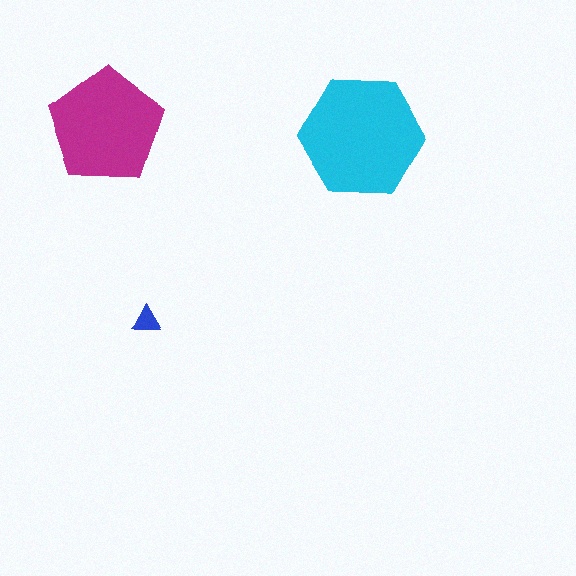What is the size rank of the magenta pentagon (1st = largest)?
2nd.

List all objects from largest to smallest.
The cyan hexagon, the magenta pentagon, the blue triangle.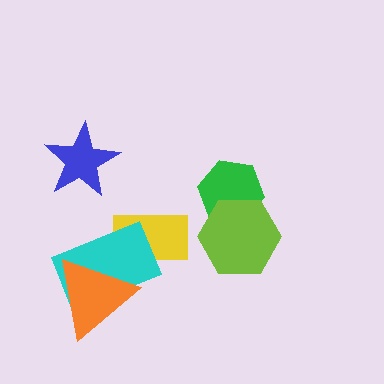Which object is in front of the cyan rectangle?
The orange triangle is in front of the cyan rectangle.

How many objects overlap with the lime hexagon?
1 object overlaps with the lime hexagon.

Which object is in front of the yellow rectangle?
The cyan rectangle is in front of the yellow rectangle.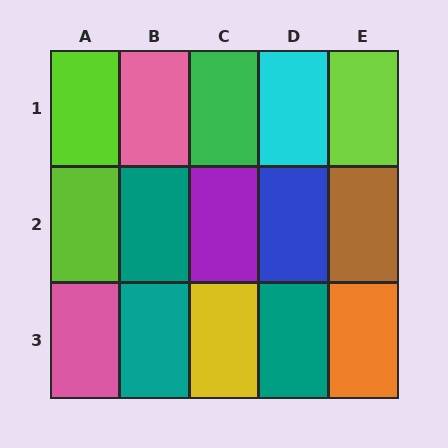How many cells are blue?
1 cell is blue.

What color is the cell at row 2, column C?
Purple.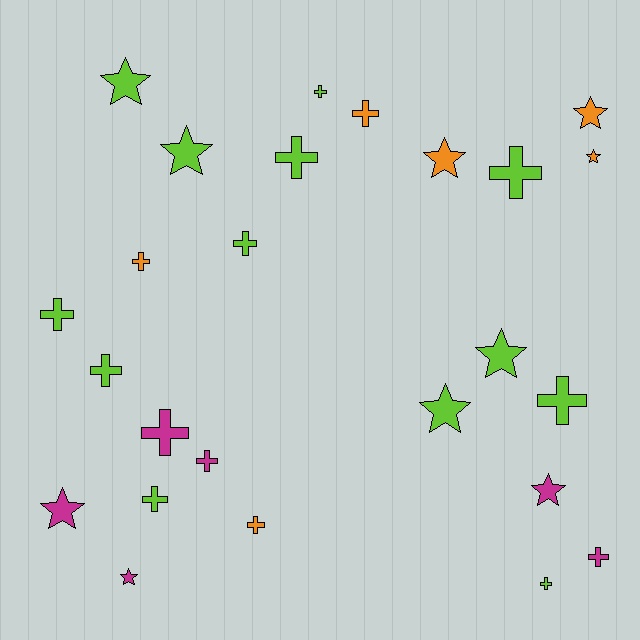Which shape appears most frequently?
Cross, with 15 objects.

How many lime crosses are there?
There are 9 lime crosses.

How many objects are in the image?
There are 25 objects.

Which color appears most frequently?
Lime, with 13 objects.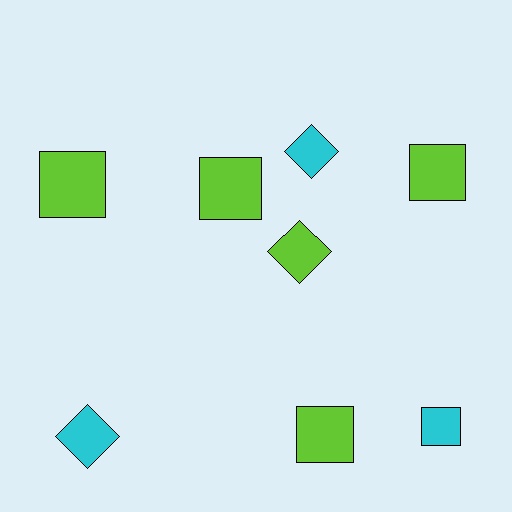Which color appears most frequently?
Lime, with 5 objects.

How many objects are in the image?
There are 8 objects.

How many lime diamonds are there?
There is 1 lime diamond.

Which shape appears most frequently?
Square, with 5 objects.